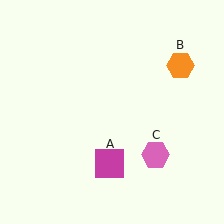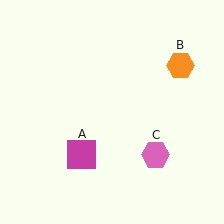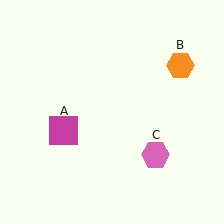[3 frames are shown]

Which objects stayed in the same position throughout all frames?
Orange hexagon (object B) and pink hexagon (object C) remained stationary.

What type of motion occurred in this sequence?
The magenta square (object A) rotated clockwise around the center of the scene.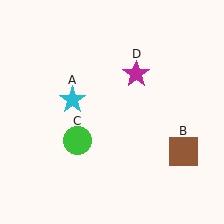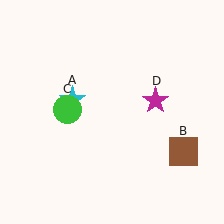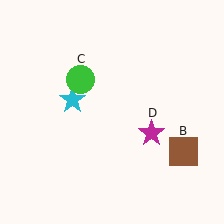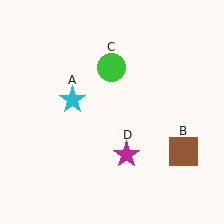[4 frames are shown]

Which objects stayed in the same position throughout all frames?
Cyan star (object A) and brown square (object B) remained stationary.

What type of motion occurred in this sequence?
The green circle (object C), magenta star (object D) rotated clockwise around the center of the scene.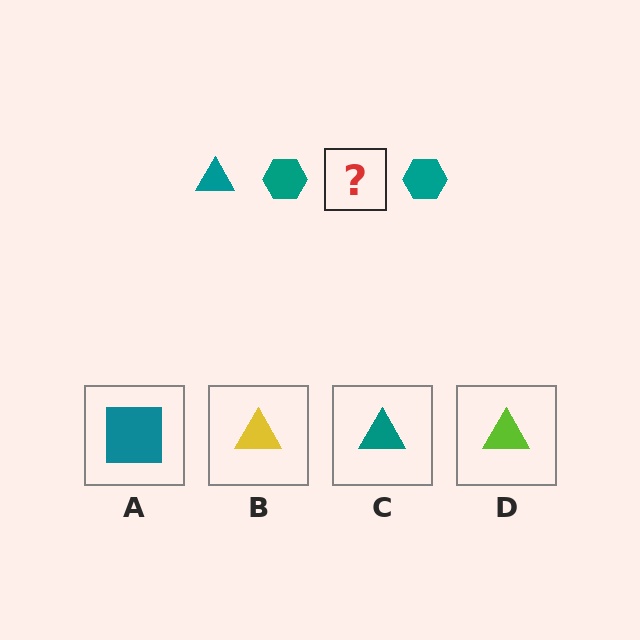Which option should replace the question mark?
Option C.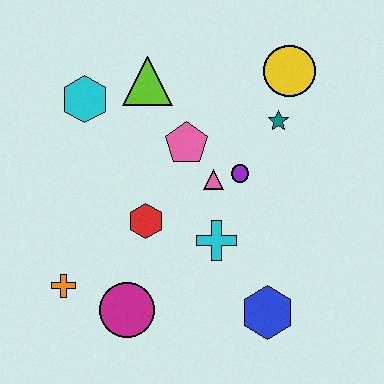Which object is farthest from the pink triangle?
The orange cross is farthest from the pink triangle.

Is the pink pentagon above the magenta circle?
Yes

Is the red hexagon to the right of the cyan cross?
No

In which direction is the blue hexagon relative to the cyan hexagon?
The blue hexagon is below the cyan hexagon.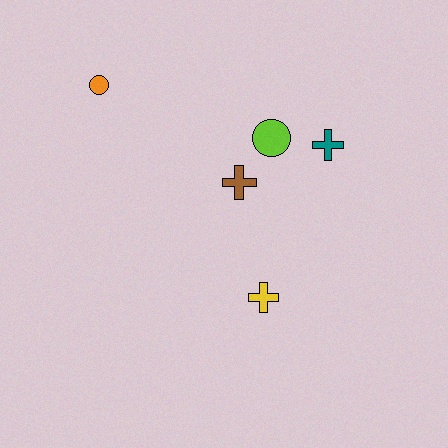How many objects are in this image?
There are 5 objects.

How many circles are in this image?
There are 2 circles.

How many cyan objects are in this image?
There are no cyan objects.